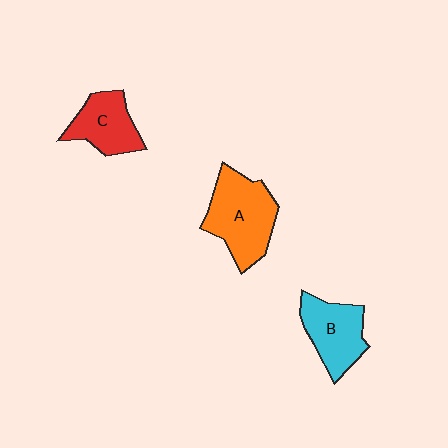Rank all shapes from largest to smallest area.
From largest to smallest: A (orange), B (cyan), C (red).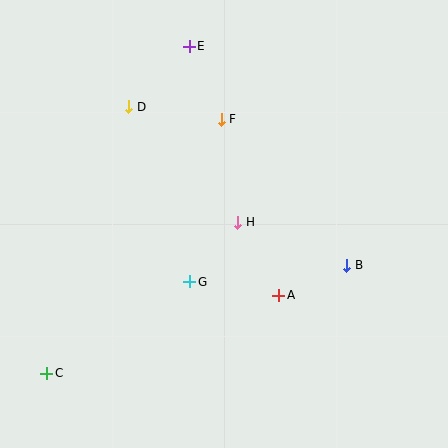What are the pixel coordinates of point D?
Point D is at (129, 107).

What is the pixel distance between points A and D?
The distance between A and D is 241 pixels.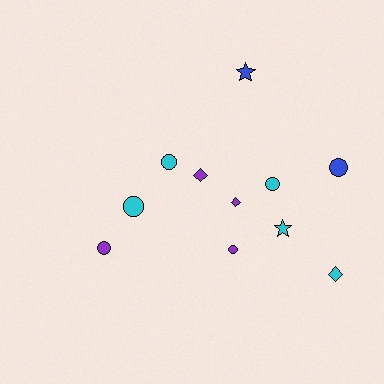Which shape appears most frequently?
Circle, with 6 objects.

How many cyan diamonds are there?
There is 1 cyan diamond.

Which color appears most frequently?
Cyan, with 5 objects.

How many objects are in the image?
There are 11 objects.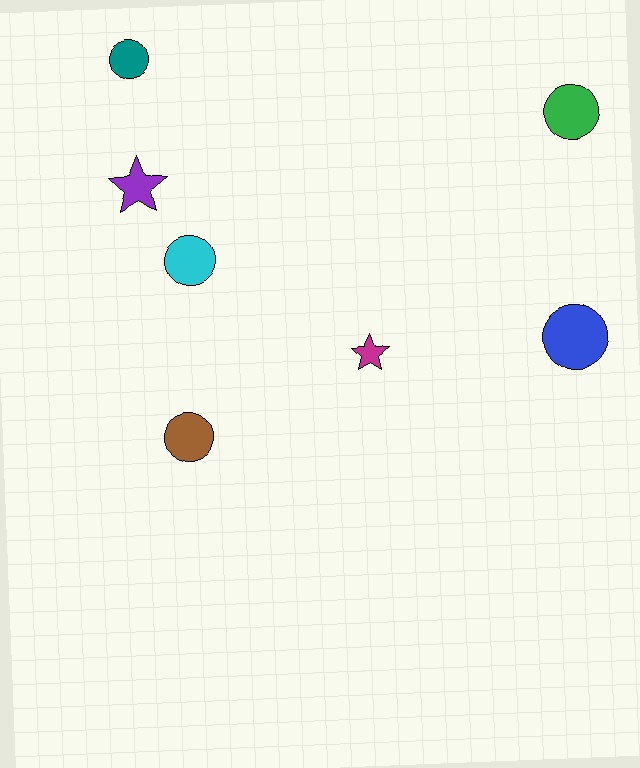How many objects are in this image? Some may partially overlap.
There are 7 objects.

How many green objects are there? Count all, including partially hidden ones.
There is 1 green object.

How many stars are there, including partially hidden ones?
There are 2 stars.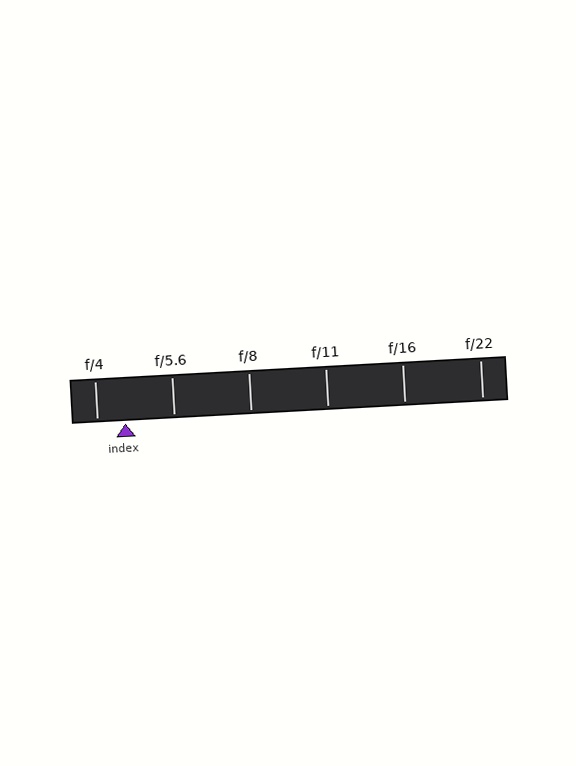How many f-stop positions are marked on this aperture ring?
There are 6 f-stop positions marked.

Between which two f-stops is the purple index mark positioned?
The index mark is between f/4 and f/5.6.